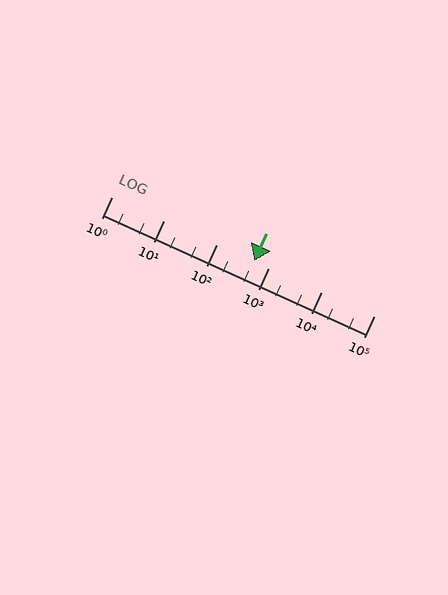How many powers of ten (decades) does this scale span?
The scale spans 5 decades, from 1 to 100000.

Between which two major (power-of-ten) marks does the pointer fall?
The pointer is between 100 and 1000.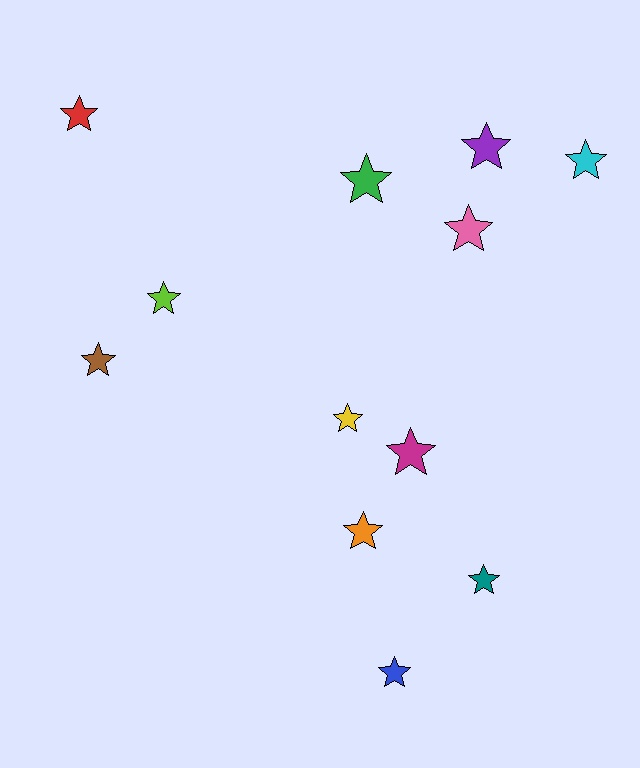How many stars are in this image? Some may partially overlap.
There are 12 stars.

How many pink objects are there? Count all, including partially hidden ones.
There is 1 pink object.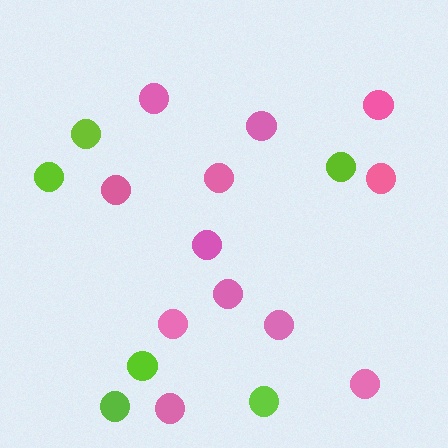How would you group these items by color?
There are 2 groups: one group of pink circles (12) and one group of lime circles (6).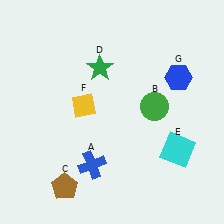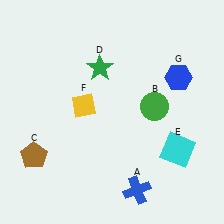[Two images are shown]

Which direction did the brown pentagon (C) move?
The brown pentagon (C) moved up.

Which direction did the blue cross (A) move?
The blue cross (A) moved right.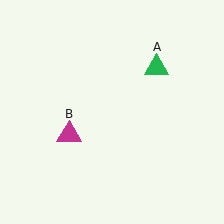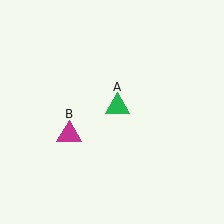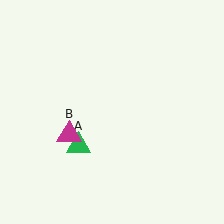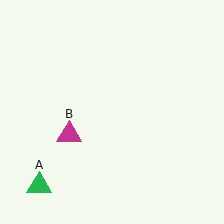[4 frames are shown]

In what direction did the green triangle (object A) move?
The green triangle (object A) moved down and to the left.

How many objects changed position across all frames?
1 object changed position: green triangle (object A).